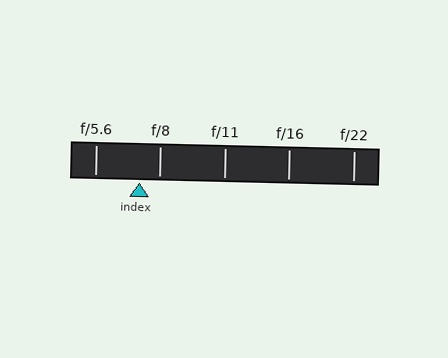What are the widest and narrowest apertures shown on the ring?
The widest aperture shown is f/5.6 and the narrowest is f/22.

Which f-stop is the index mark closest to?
The index mark is closest to f/8.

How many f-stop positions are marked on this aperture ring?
There are 5 f-stop positions marked.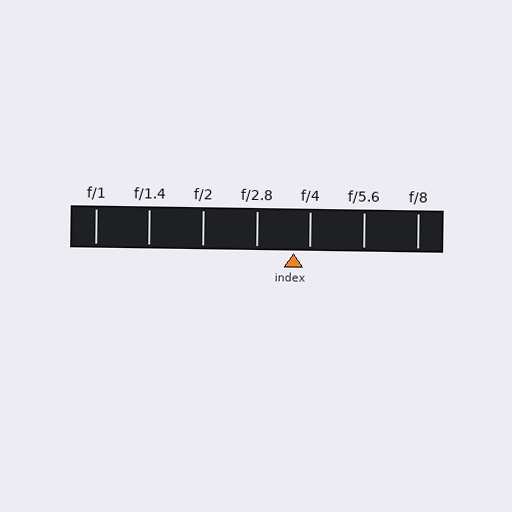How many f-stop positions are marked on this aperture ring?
There are 7 f-stop positions marked.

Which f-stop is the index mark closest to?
The index mark is closest to f/4.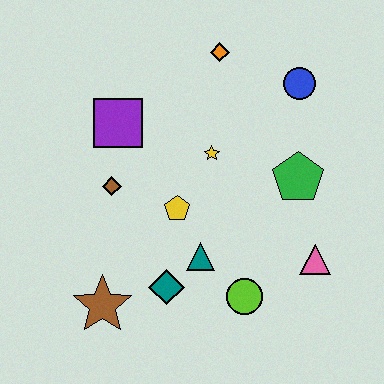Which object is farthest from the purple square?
The pink triangle is farthest from the purple square.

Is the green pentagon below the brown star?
No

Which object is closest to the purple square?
The brown diamond is closest to the purple square.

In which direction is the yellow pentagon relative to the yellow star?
The yellow pentagon is below the yellow star.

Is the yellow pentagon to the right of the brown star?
Yes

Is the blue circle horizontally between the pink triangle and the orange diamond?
Yes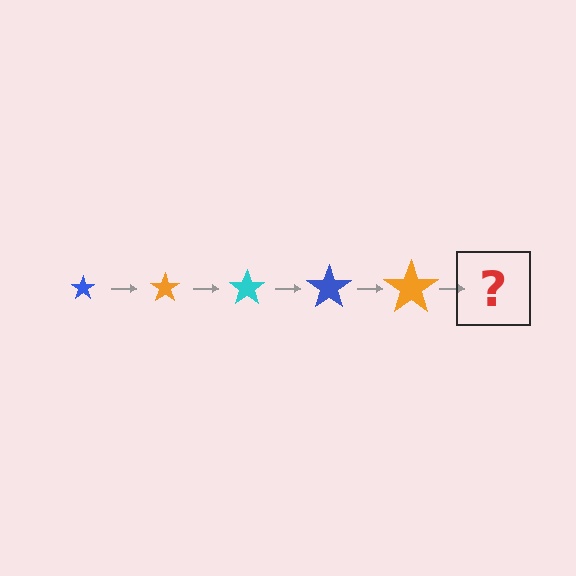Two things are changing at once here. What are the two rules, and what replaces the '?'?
The two rules are that the star grows larger each step and the color cycles through blue, orange, and cyan. The '?' should be a cyan star, larger than the previous one.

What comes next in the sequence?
The next element should be a cyan star, larger than the previous one.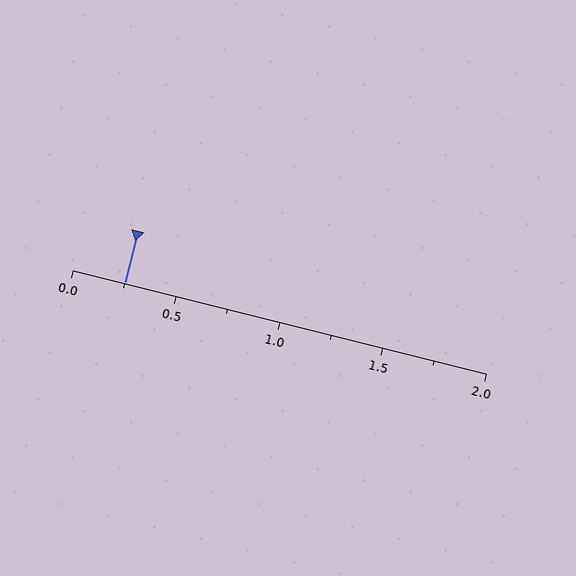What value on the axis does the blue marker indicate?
The marker indicates approximately 0.25.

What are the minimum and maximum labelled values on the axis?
The axis runs from 0.0 to 2.0.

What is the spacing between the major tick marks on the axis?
The major ticks are spaced 0.5 apart.